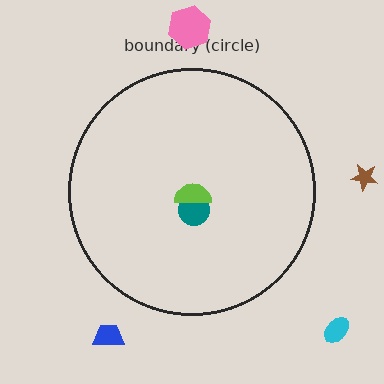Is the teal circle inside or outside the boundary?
Inside.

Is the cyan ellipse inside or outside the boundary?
Outside.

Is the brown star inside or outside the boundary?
Outside.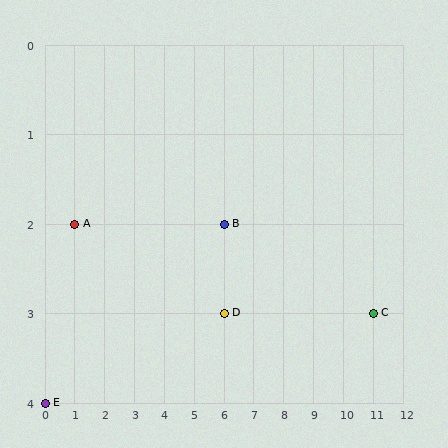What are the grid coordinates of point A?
Point A is at grid coordinates (1, 2).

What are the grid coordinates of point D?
Point D is at grid coordinates (6, 3).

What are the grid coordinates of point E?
Point E is at grid coordinates (0, 4).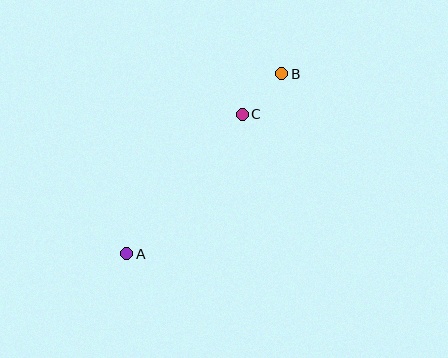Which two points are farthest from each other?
Points A and B are farthest from each other.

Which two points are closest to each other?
Points B and C are closest to each other.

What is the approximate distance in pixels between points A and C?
The distance between A and C is approximately 181 pixels.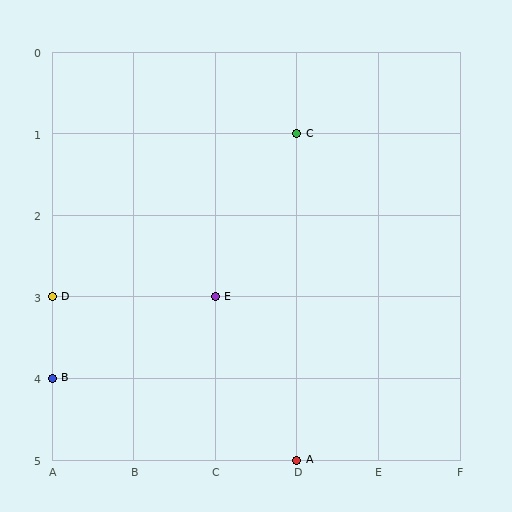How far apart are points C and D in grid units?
Points C and D are 3 columns and 2 rows apart (about 3.6 grid units diagonally).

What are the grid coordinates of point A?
Point A is at grid coordinates (D, 5).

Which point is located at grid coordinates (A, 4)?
Point B is at (A, 4).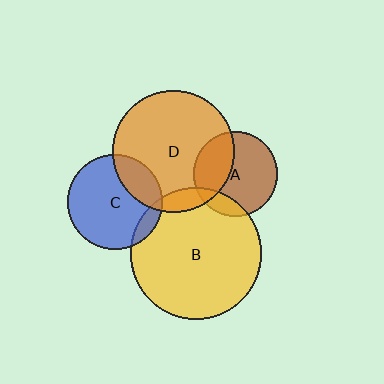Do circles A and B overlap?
Yes.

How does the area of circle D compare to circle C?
Approximately 1.6 times.